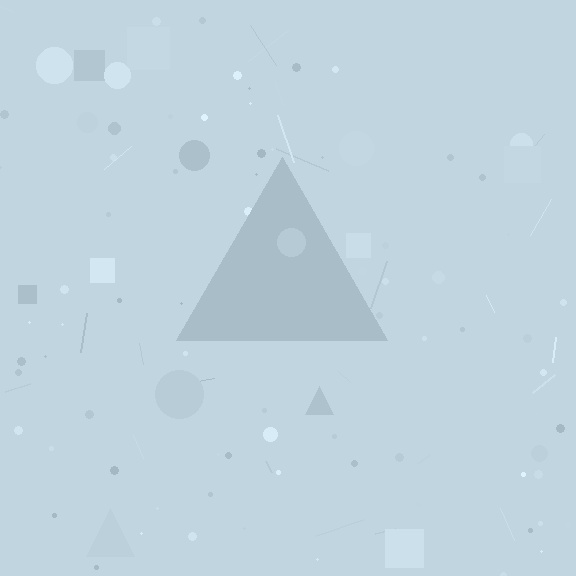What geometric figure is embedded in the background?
A triangle is embedded in the background.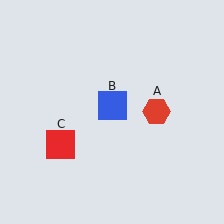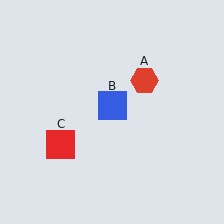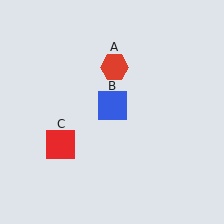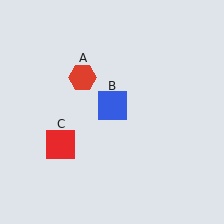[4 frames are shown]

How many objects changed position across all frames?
1 object changed position: red hexagon (object A).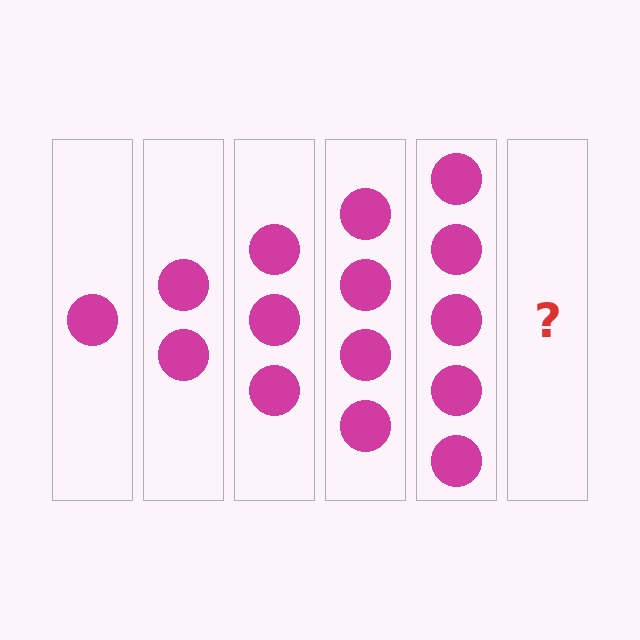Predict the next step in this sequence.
The next step is 6 circles.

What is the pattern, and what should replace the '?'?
The pattern is that each step adds one more circle. The '?' should be 6 circles.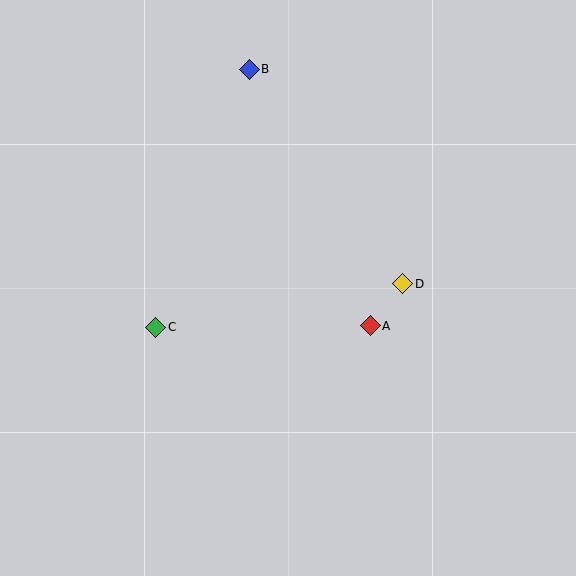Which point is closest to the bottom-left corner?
Point C is closest to the bottom-left corner.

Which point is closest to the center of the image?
Point A at (370, 326) is closest to the center.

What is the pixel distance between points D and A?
The distance between D and A is 53 pixels.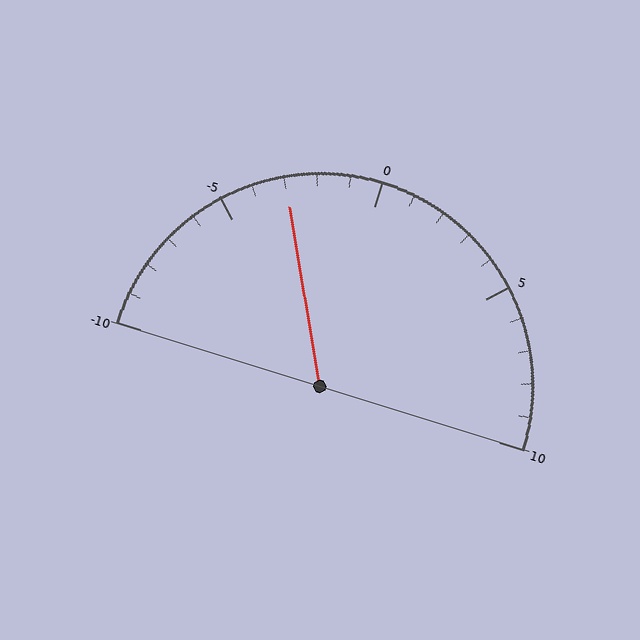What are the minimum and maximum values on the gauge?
The gauge ranges from -10 to 10.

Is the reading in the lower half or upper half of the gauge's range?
The reading is in the lower half of the range (-10 to 10).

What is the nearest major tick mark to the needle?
The nearest major tick mark is -5.